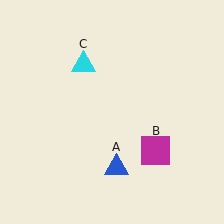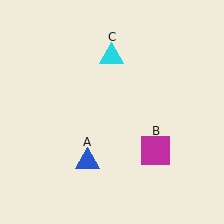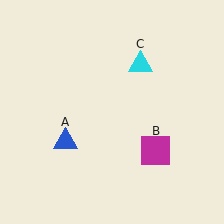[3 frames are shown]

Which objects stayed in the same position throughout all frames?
Magenta square (object B) remained stationary.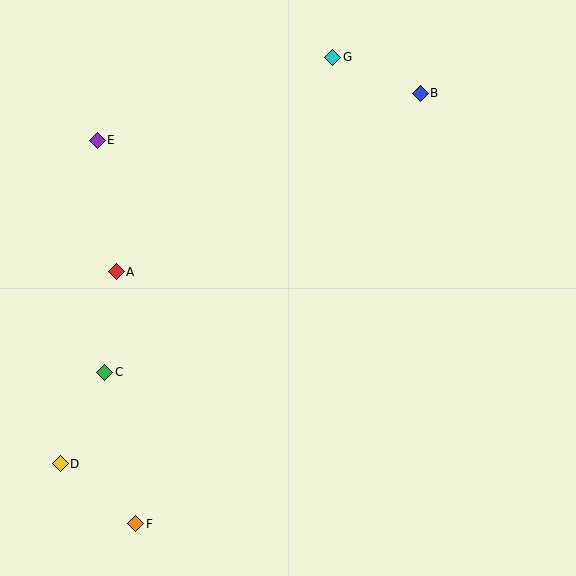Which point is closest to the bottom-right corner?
Point F is closest to the bottom-right corner.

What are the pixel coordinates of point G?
Point G is at (333, 57).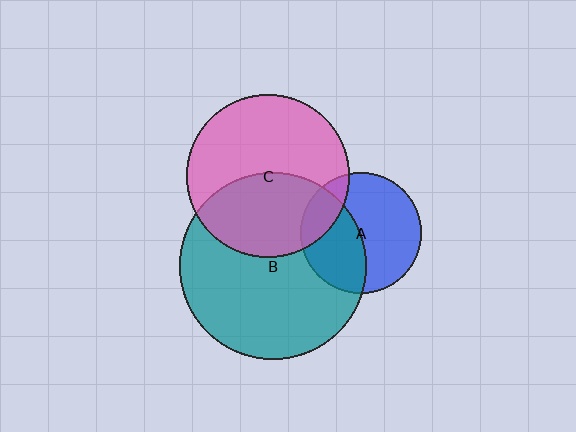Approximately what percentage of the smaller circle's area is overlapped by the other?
Approximately 45%.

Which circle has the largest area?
Circle B (teal).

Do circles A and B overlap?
Yes.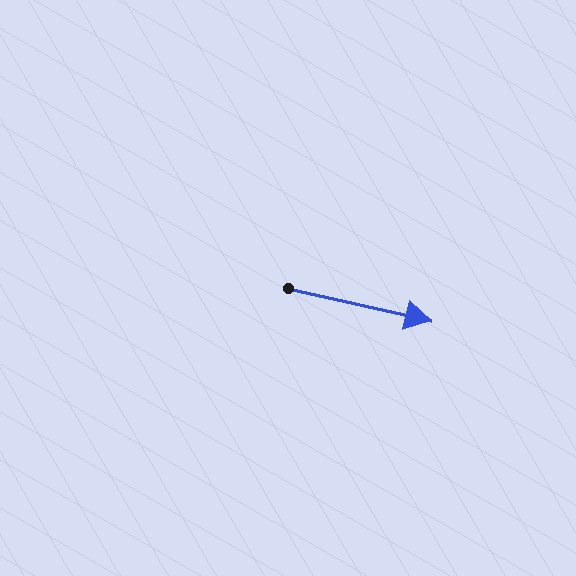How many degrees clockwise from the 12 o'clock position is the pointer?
Approximately 103 degrees.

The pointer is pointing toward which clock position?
Roughly 3 o'clock.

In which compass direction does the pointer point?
East.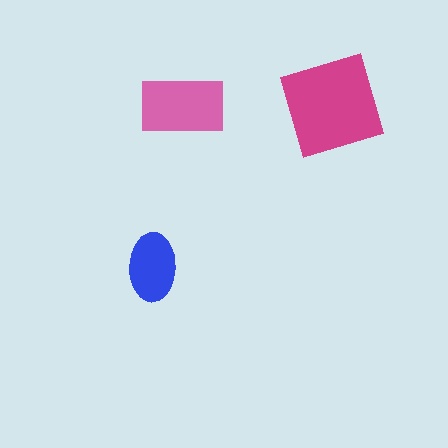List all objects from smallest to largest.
The blue ellipse, the pink rectangle, the magenta square.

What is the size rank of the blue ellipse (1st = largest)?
3rd.